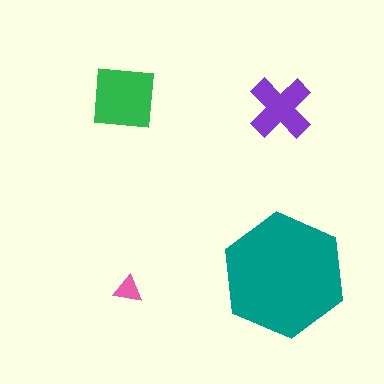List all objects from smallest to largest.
The pink triangle, the purple cross, the green square, the teal hexagon.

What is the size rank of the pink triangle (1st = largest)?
4th.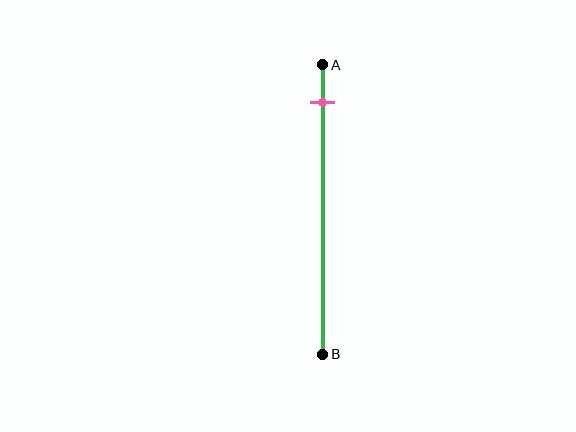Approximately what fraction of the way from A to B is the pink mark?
The pink mark is approximately 15% of the way from A to B.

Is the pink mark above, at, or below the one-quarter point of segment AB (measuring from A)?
The pink mark is above the one-quarter point of segment AB.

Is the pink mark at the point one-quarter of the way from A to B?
No, the mark is at about 15% from A, not at the 25% one-quarter point.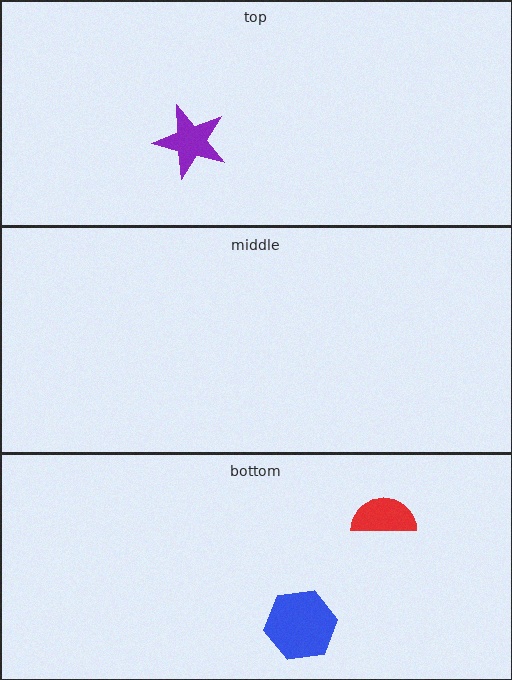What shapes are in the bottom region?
The red semicircle, the blue hexagon.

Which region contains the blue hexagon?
The bottom region.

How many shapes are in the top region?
1.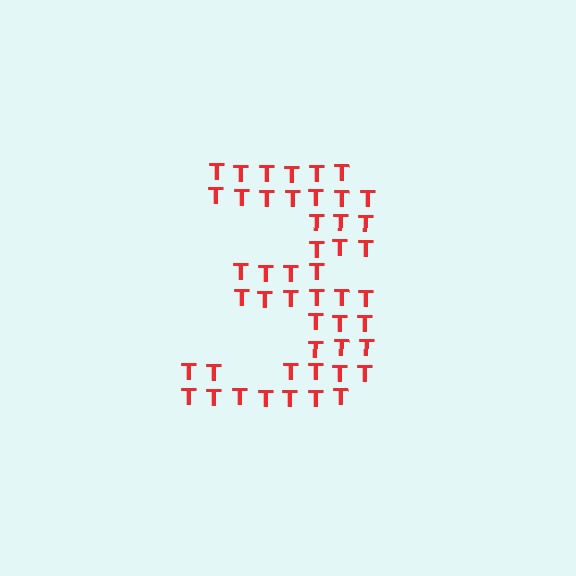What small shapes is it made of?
It is made of small letter T's.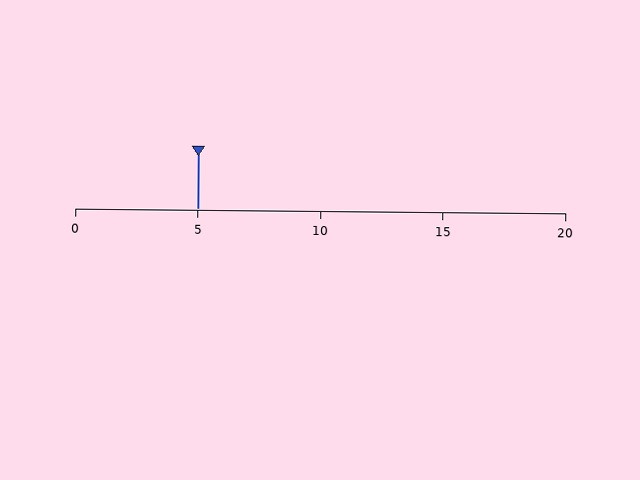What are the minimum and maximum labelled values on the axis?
The axis runs from 0 to 20.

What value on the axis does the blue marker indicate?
The marker indicates approximately 5.